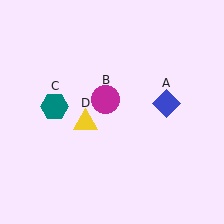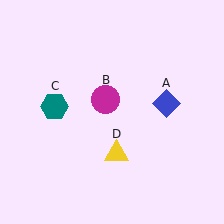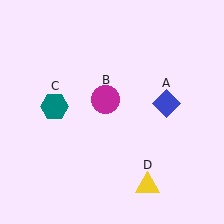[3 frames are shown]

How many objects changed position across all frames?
1 object changed position: yellow triangle (object D).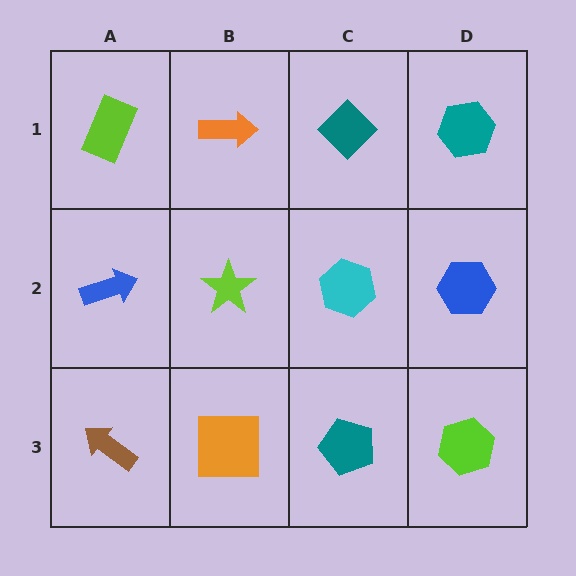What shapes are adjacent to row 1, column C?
A cyan hexagon (row 2, column C), an orange arrow (row 1, column B), a teal hexagon (row 1, column D).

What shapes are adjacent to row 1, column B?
A lime star (row 2, column B), a lime rectangle (row 1, column A), a teal diamond (row 1, column C).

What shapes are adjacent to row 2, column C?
A teal diamond (row 1, column C), a teal pentagon (row 3, column C), a lime star (row 2, column B), a blue hexagon (row 2, column D).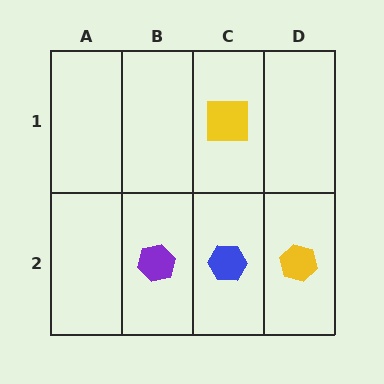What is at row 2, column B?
A purple hexagon.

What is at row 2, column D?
A yellow hexagon.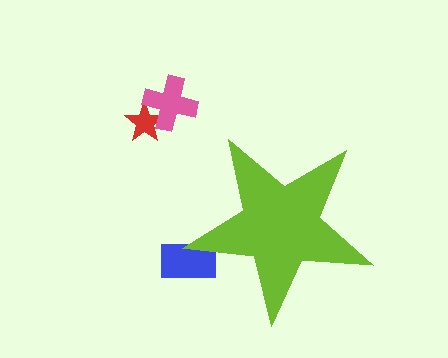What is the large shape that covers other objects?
A lime star.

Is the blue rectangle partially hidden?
Yes, the blue rectangle is partially hidden behind the lime star.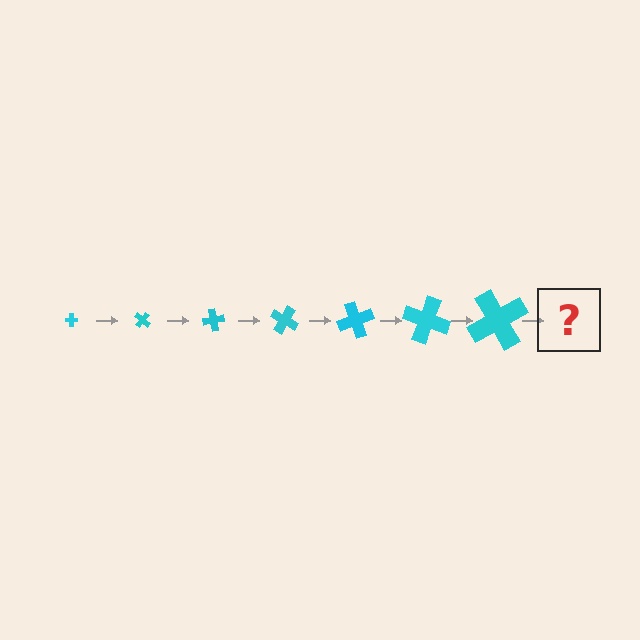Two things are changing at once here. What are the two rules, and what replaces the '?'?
The two rules are that the cross grows larger each step and it rotates 40 degrees each step. The '?' should be a cross, larger than the previous one and rotated 280 degrees from the start.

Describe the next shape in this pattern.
It should be a cross, larger than the previous one and rotated 280 degrees from the start.